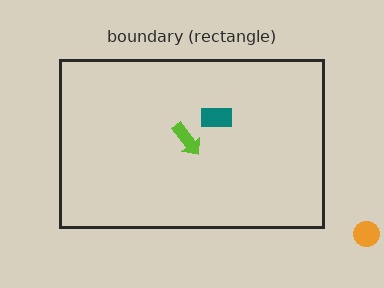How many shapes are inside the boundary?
2 inside, 1 outside.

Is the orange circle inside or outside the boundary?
Outside.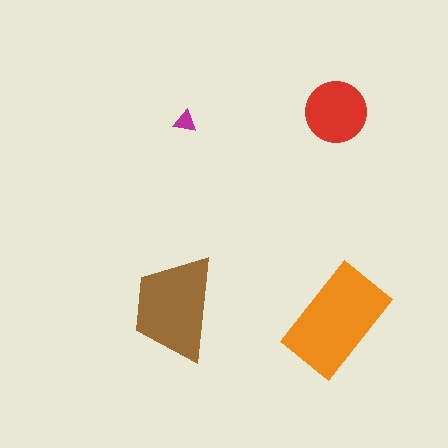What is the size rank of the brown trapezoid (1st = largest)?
2nd.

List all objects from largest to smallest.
The orange rectangle, the brown trapezoid, the red circle, the magenta triangle.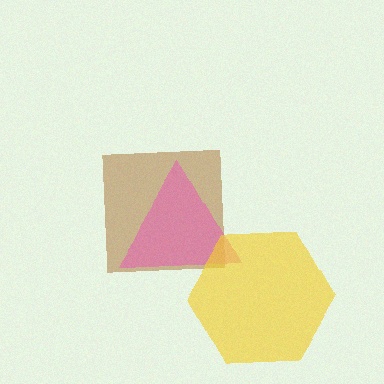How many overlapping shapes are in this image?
There are 3 overlapping shapes in the image.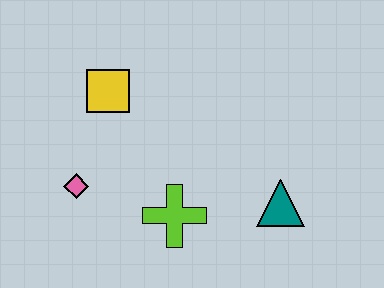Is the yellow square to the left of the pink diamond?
No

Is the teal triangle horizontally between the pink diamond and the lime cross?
No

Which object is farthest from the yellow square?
The teal triangle is farthest from the yellow square.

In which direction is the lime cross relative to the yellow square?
The lime cross is below the yellow square.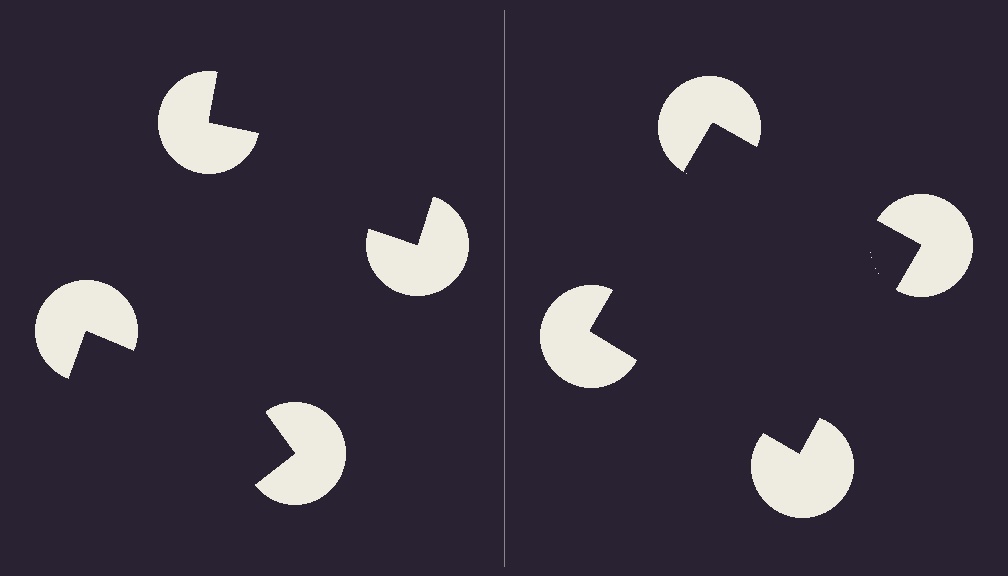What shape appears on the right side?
An illusory square.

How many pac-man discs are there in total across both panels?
8 — 4 on each side.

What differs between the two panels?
The pac-man discs are positioned identically on both sides; only the wedge orientations differ. On the right they align to a square; on the left they are misaligned.